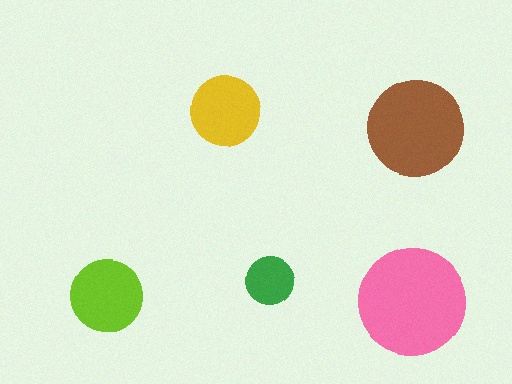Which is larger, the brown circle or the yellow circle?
The brown one.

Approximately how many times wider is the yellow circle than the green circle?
About 1.5 times wider.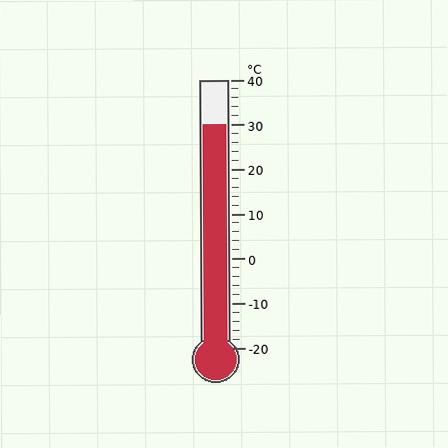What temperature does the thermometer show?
The thermometer shows approximately 30°C.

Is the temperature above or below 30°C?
The temperature is at 30°C.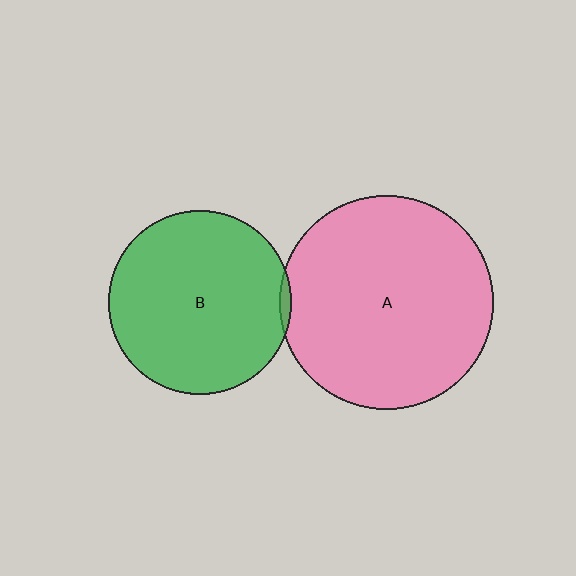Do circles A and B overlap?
Yes.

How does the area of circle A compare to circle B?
Approximately 1.4 times.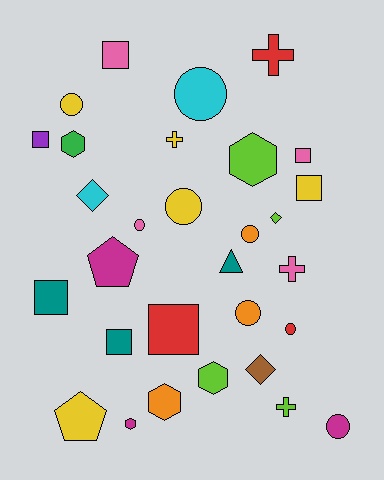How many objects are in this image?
There are 30 objects.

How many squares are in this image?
There are 7 squares.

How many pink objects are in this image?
There are 4 pink objects.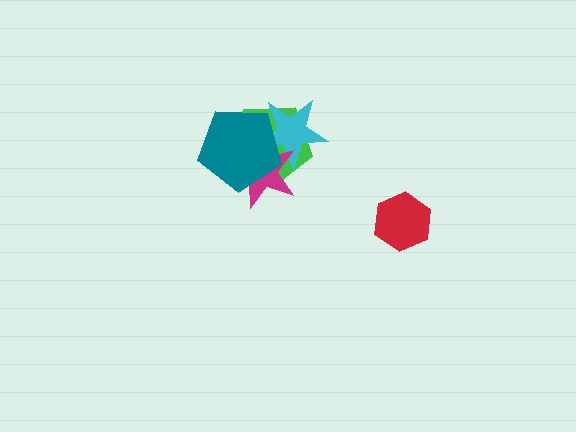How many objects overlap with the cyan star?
3 objects overlap with the cyan star.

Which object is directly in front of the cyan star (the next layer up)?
The magenta star is directly in front of the cyan star.